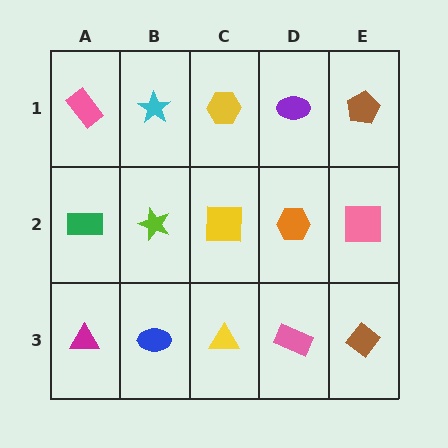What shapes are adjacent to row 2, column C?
A yellow hexagon (row 1, column C), a yellow triangle (row 3, column C), a lime star (row 2, column B), an orange hexagon (row 2, column D).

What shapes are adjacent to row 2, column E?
A brown pentagon (row 1, column E), a brown diamond (row 3, column E), an orange hexagon (row 2, column D).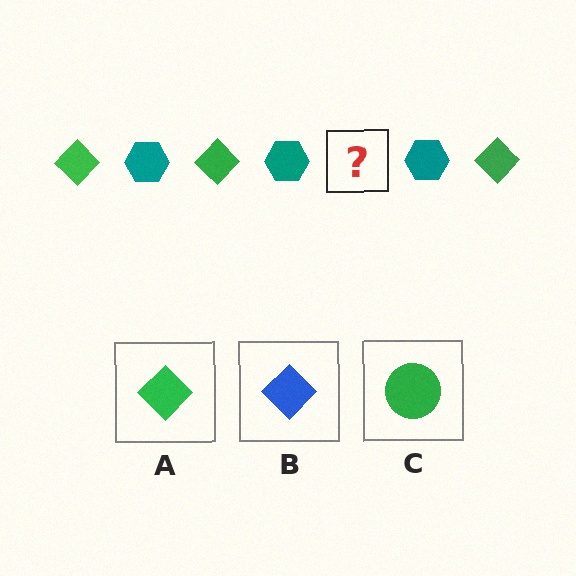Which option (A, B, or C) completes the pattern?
A.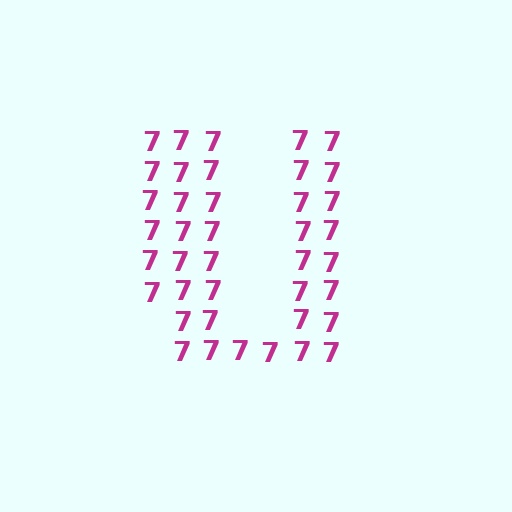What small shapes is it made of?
It is made of small digit 7's.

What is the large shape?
The large shape is the letter U.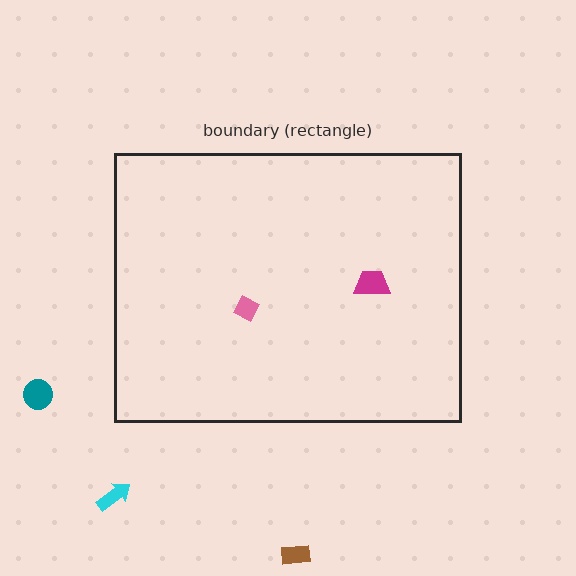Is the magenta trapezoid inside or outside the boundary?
Inside.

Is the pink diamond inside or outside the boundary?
Inside.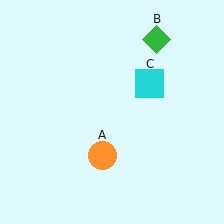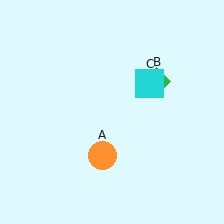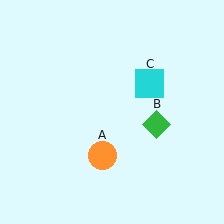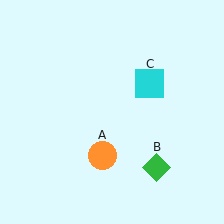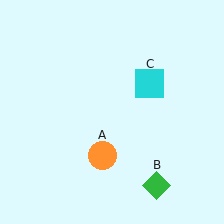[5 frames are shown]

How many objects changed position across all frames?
1 object changed position: green diamond (object B).